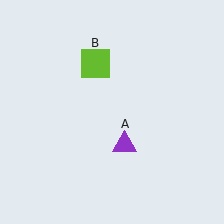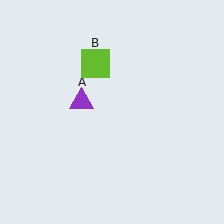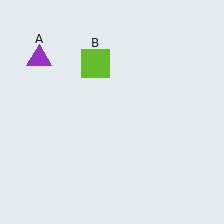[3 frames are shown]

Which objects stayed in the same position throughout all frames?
Lime square (object B) remained stationary.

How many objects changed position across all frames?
1 object changed position: purple triangle (object A).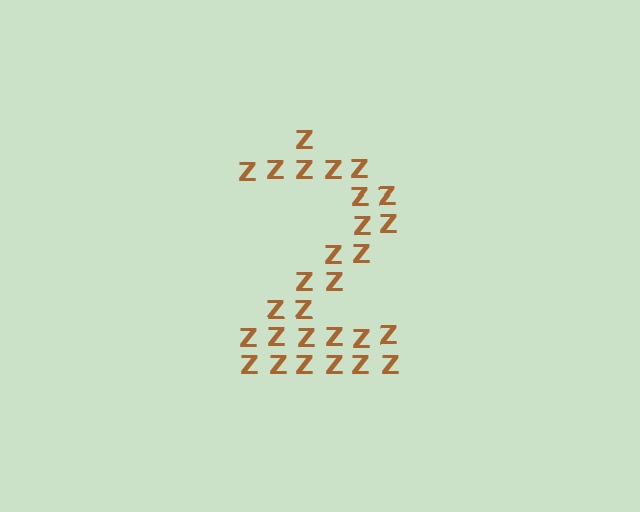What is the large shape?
The large shape is the digit 2.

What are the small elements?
The small elements are letter Z's.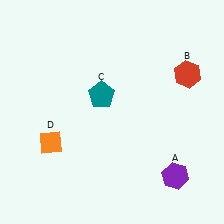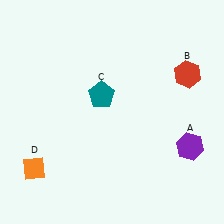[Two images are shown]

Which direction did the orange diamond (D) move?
The orange diamond (D) moved down.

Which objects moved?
The objects that moved are: the purple hexagon (A), the orange diamond (D).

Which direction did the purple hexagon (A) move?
The purple hexagon (A) moved up.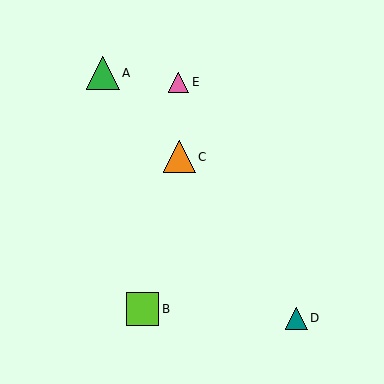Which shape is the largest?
The green triangle (labeled A) is the largest.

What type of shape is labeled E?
Shape E is a pink triangle.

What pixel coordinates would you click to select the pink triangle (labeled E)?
Click at (179, 82) to select the pink triangle E.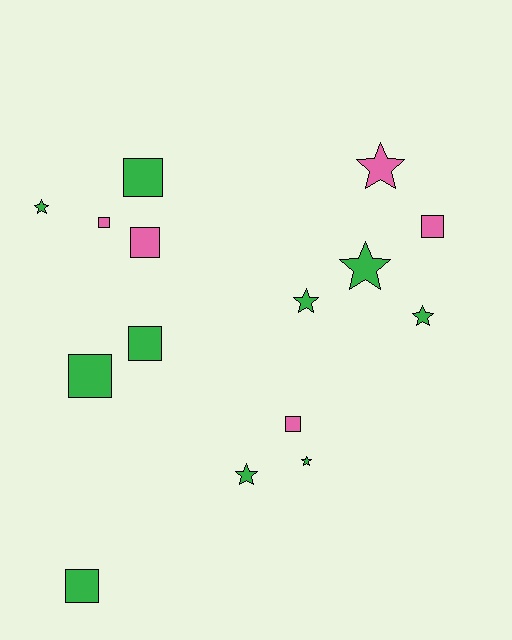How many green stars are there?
There are 6 green stars.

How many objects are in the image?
There are 15 objects.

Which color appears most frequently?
Green, with 10 objects.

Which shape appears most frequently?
Square, with 8 objects.